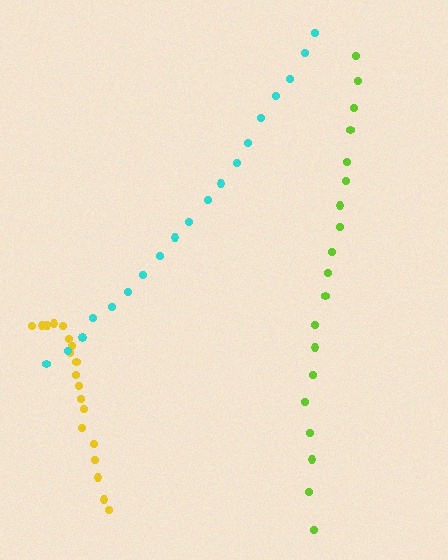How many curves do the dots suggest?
There are 3 distinct paths.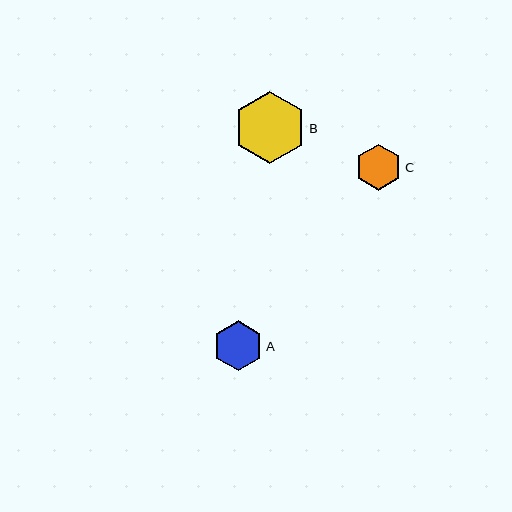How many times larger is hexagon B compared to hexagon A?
Hexagon B is approximately 1.5 times the size of hexagon A.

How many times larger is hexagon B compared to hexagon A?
Hexagon B is approximately 1.5 times the size of hexagon A.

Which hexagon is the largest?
Hexagon B is the largest with a size of approximately 73 pixels.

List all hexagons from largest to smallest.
From largest to smallest: B, A, C.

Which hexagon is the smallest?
Hexagon C is the smallest with a size of approximately 46 pixels.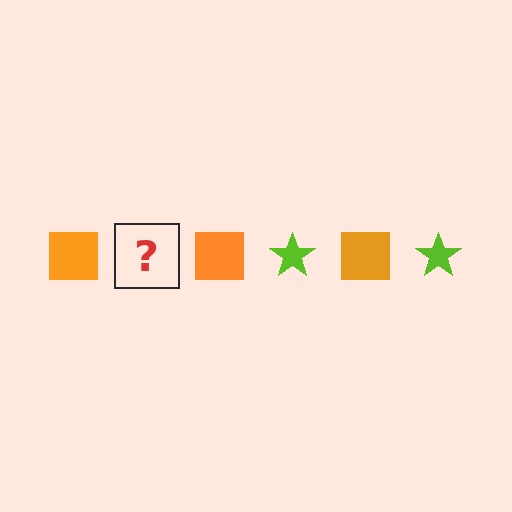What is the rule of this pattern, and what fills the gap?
The rule is that the pattern alternates between orange square and lime star. The gap should be filled with a lime star.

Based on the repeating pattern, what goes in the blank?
The blank should be a lime star.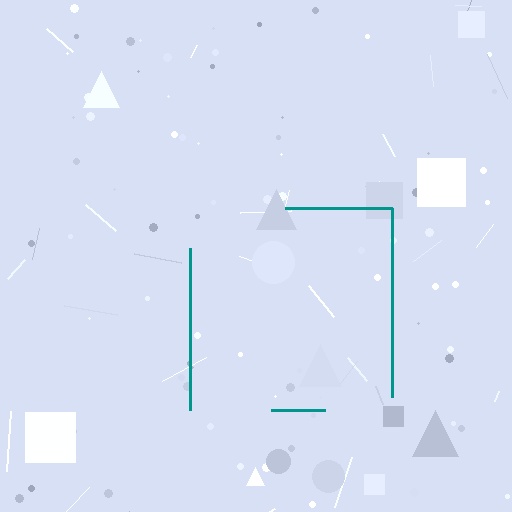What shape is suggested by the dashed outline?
The dashed outline suggests a square.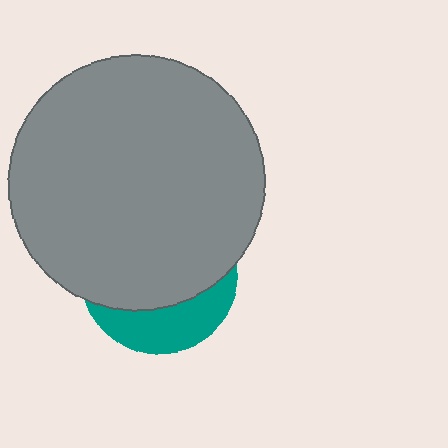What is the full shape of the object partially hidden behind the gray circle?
The partially hidden object is a teal circle.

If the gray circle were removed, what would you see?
You would see the complete teal circle.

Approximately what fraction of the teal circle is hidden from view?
Roughly 70% of the teal circle is hidden behind the gray circle.